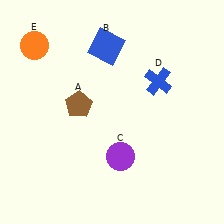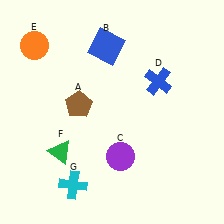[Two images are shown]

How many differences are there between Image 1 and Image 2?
There are 2 differences between the two images.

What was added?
A green triangle (F), a cyan cross (G) were added in Image 2.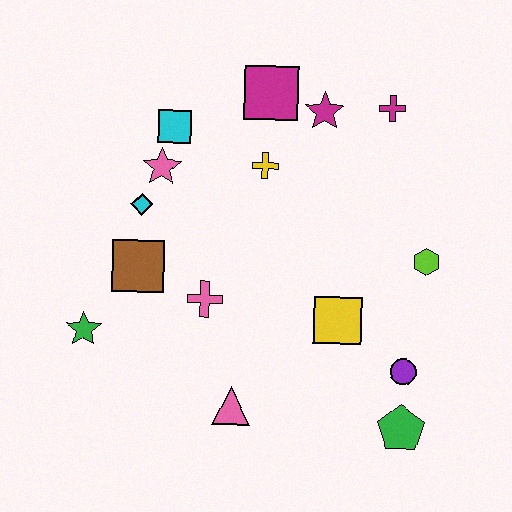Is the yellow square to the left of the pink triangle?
No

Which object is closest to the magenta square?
The magenta star is closest to the magenta square.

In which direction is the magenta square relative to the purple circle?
The magenta square is above the purple circle.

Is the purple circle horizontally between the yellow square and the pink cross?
No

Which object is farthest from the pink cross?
The magenta cross is farthest from the pink cross.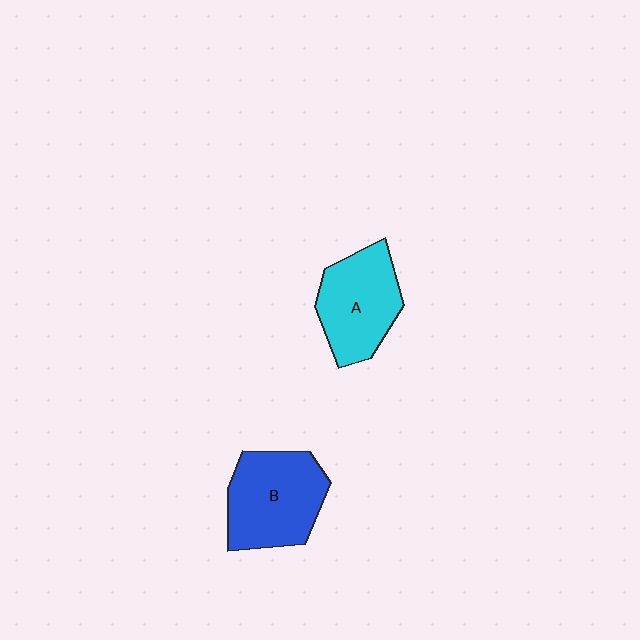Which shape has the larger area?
Shape B (blue).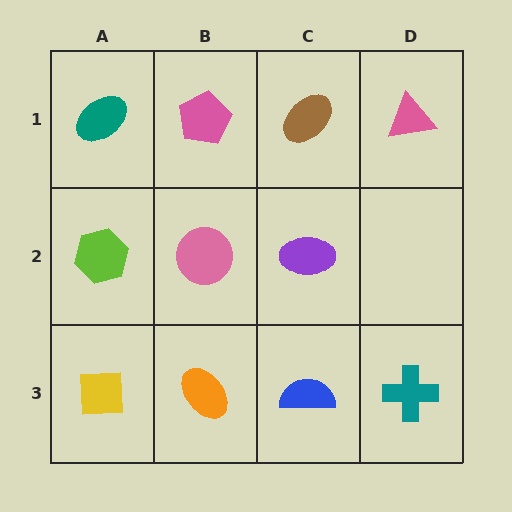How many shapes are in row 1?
4 shapes.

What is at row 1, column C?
A brown ellipse.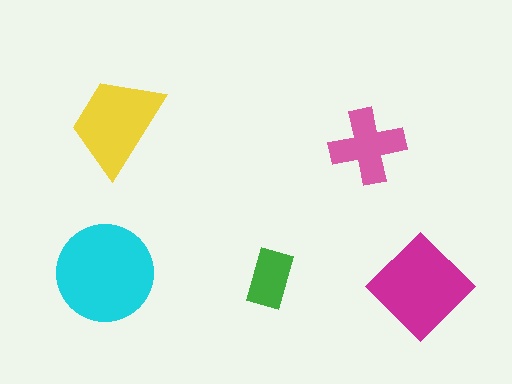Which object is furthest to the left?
The cyan circle is leftmost.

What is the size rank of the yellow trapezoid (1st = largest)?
3rd.